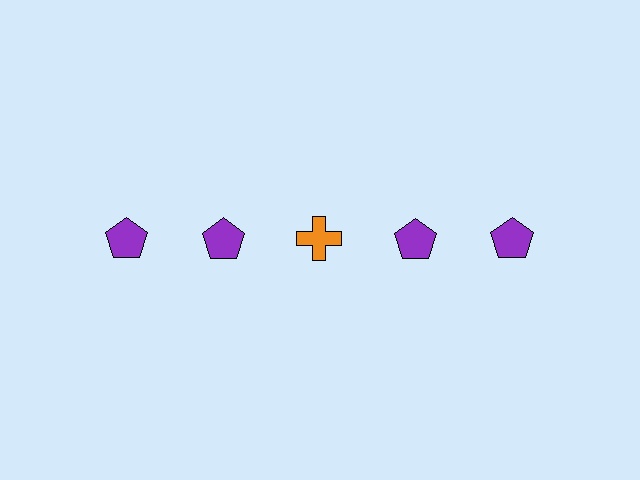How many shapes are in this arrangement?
There are 5 shapes arranged in a grid pattern.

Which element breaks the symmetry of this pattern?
The orange cross in the top row, center column breaks the symmetry. All other shapes are purple pentagons.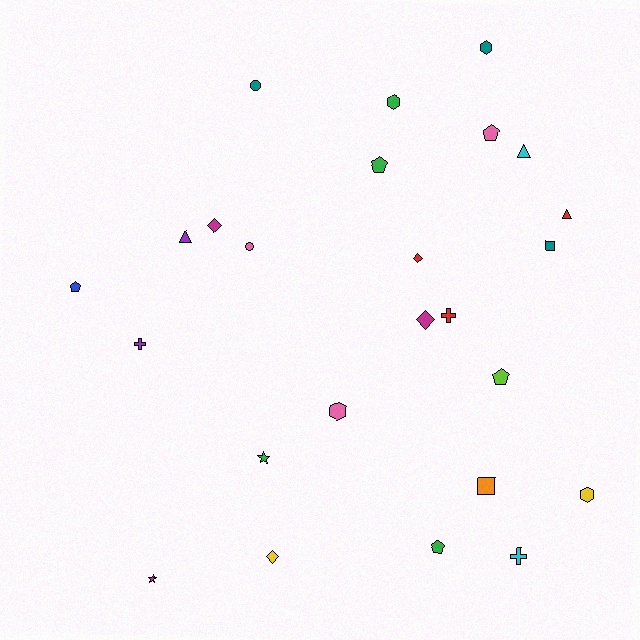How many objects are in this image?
There are 25 objects.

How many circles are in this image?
There are 2 circles.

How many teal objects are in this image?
There are 3 teal objects.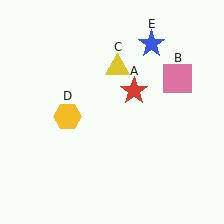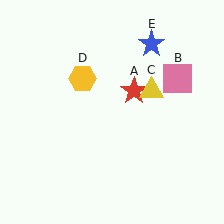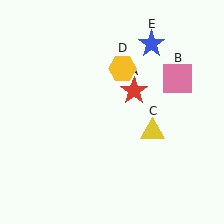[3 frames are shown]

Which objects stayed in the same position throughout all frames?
Red star (object A) and pink square (object B) and blue star (object E) remained stationary.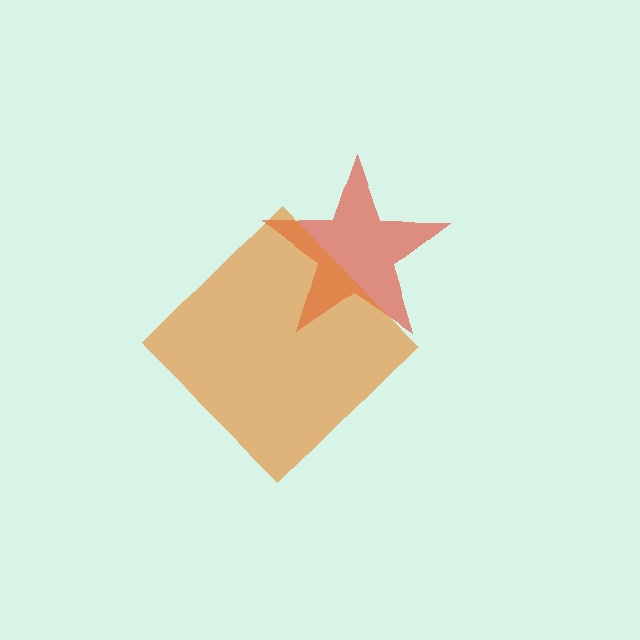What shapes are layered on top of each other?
The layered shapes are: a red star, an orange diamond.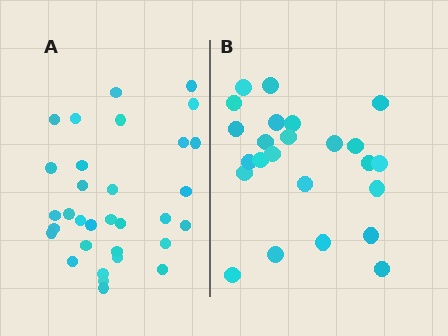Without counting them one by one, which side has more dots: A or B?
Region A (the left region) has more dots.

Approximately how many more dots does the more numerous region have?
Region A has roughly 8 or so more dots than region B.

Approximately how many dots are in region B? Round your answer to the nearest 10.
About 20 dots. (The exact count is 24, which rounds to 20.)